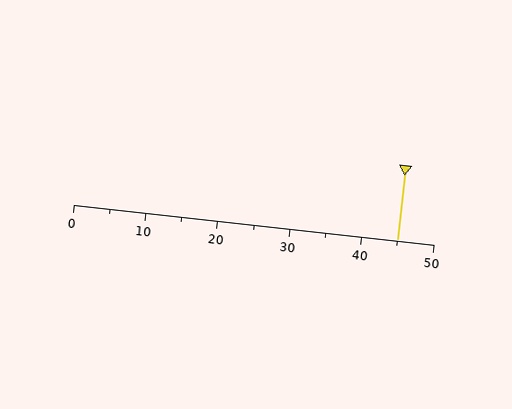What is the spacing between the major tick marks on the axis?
The major ticks are spaced 10 apart.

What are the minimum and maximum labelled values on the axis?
The axis runs from 0 to 50.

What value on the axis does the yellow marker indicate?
The marker indicates approximately 45.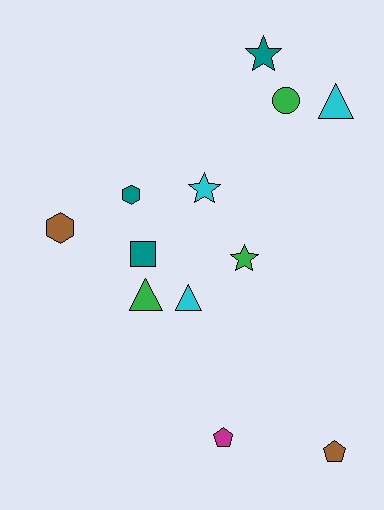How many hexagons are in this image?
There are 2 hexagons.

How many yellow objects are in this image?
There are no yellow objects.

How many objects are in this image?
There are 12 objects.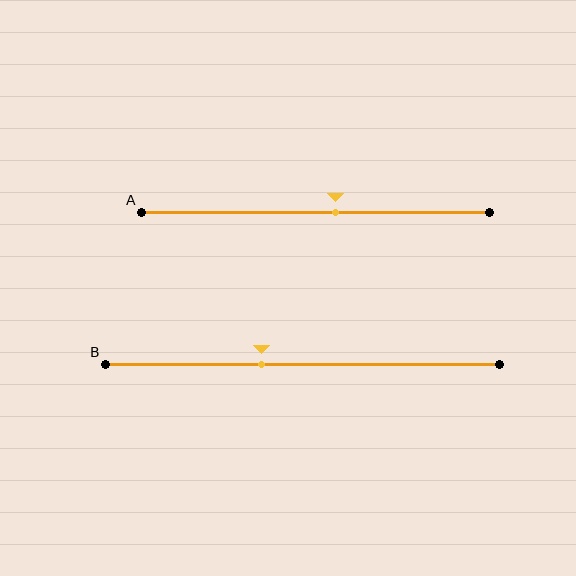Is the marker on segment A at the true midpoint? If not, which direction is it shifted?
No, the marker on segment A is shifted to the right by about 6% of the segment length.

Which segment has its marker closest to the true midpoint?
Segment A has its marker closest to the true midpoint.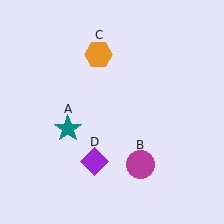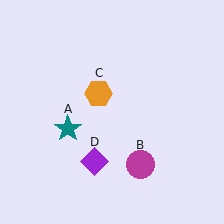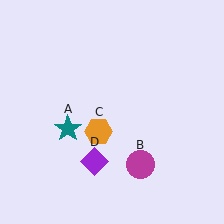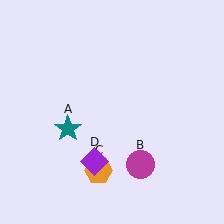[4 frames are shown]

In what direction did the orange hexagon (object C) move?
The orange hexagon (object C) moved down.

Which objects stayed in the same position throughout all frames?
Teal star (object A) and magenta circle (object B) and purple diamond (object D) remained stationary.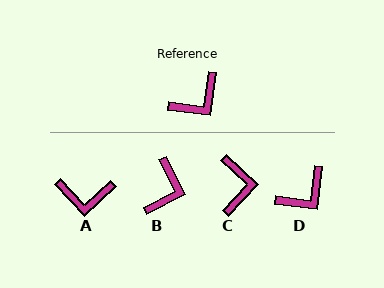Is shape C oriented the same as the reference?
No, it is off by about 54 degrees.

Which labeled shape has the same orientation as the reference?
D.